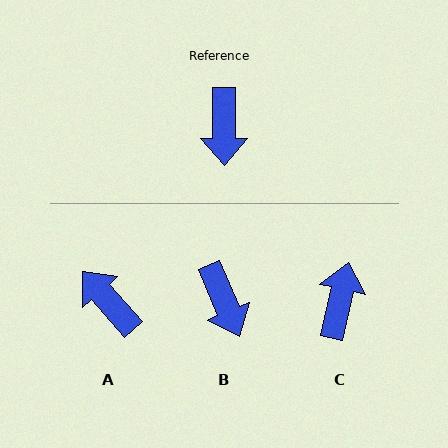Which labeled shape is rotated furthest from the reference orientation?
C, about 167 degrees away.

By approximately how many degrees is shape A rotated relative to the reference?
Approximately 139 degrees clockwise.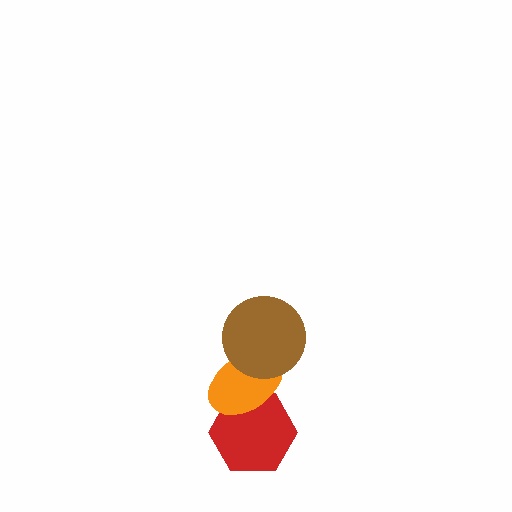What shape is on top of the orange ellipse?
The brown circle is on top of the orange ellipse.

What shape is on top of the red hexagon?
The orange ellipse is on top of the red hexagon.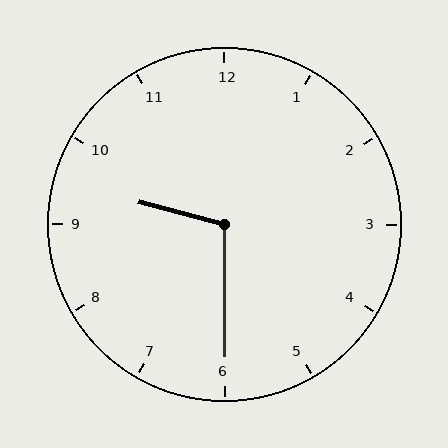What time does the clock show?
9:30.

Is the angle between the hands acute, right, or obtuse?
It is obtuse.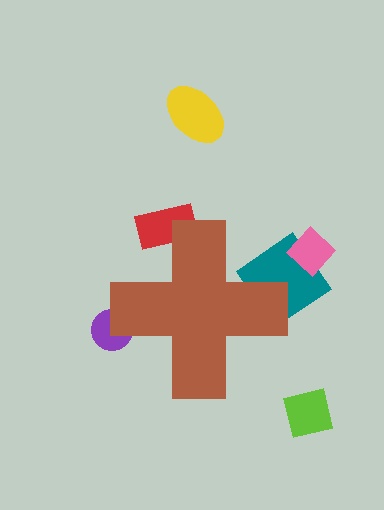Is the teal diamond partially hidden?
Yes, the teal diamond is partially hidden behind the brown cross.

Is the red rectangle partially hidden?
Yes, the red rectangle is partially hidden behind the brown cross.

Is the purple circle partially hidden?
Yes, the purple circle is partially hidden behind the brown cross.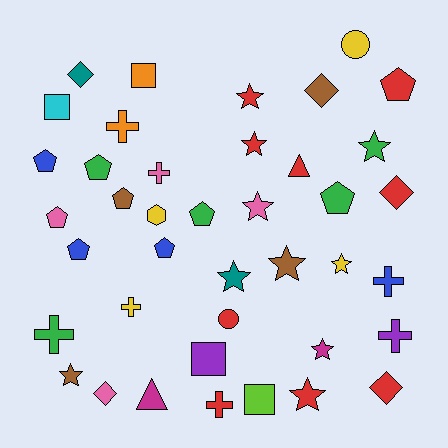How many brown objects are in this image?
There are 4 brown objects.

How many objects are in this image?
There are 40 objects.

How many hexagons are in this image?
There is 1 hexagon.